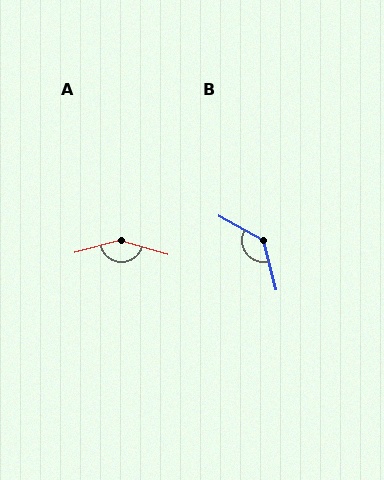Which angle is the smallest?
B, at approximately 133 degrees.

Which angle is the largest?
A, at approximately 149 degrees.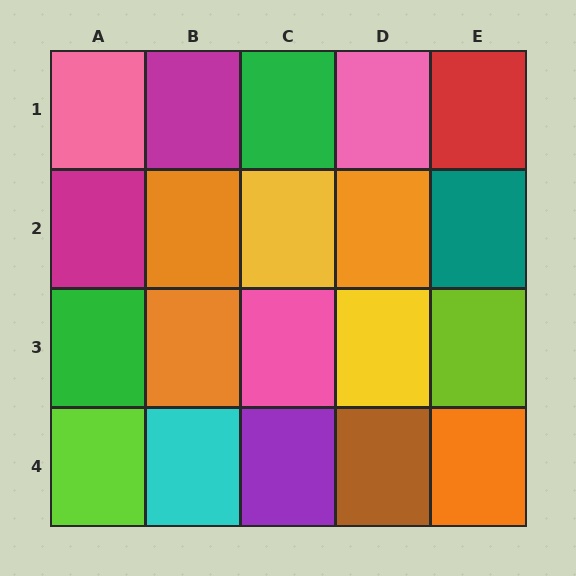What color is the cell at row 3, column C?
Pink.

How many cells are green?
2 cells are green.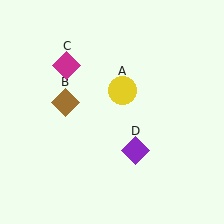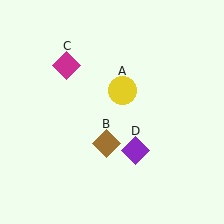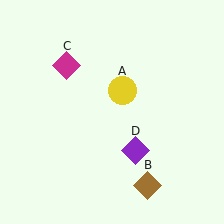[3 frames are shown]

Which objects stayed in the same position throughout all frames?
Yellow circle (object A) and magenta diamond (object C) and purple diamond (object D) remained stationary.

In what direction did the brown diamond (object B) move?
The brown diamond (object B) moved down and to the right.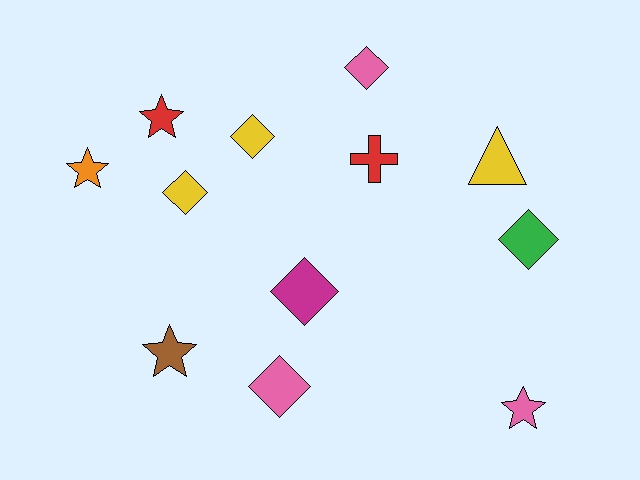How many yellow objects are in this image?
There are 3 yellow objects.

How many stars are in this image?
There are 4 stars.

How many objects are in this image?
There are 12 objects.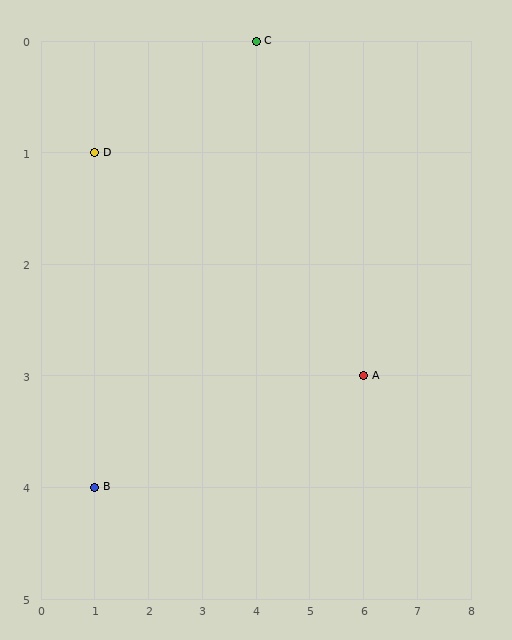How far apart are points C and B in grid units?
Points C and B are 3 columns and 4 rows apart (about 5.0 grid units diagonally).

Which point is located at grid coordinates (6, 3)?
Point A is at (6, 3).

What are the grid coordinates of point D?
Point D is at grid coordinates (1, 1).